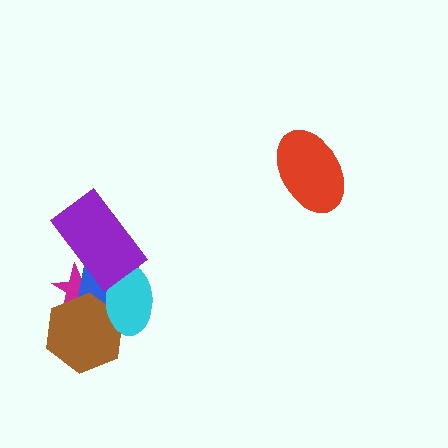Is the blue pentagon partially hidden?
Yes, it is partially covered by another shape.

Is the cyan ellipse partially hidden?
Yes, it is partially covered by another shape.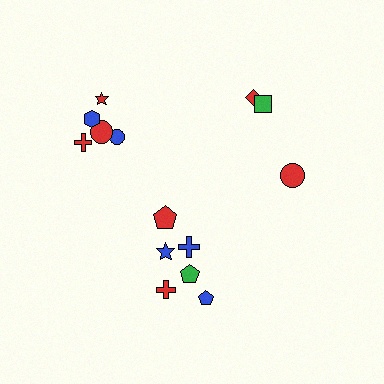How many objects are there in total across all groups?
There are 14 objects.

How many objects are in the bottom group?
There are 6 objects.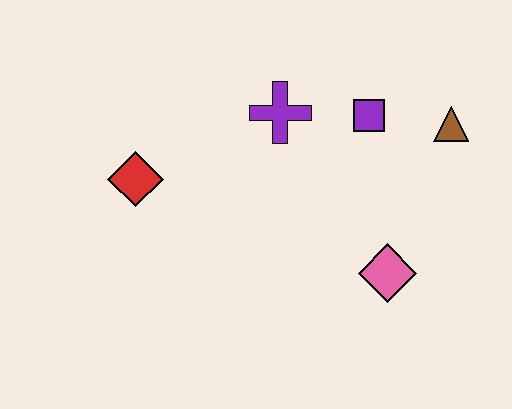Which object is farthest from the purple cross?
The pink diamond is farthest from the purple cross.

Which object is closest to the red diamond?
The purple cross is closest to the red diamond.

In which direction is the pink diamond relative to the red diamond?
The pink diamond is to the right of the red diamond.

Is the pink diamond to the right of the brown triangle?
No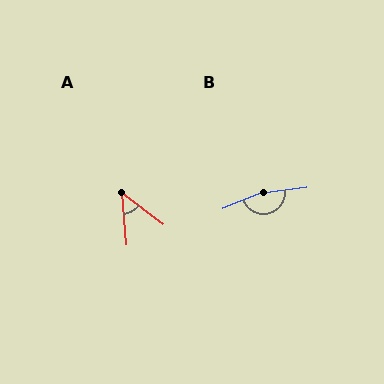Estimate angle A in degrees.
Approximately 48 degrees.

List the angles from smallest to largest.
A (48°), B (165°).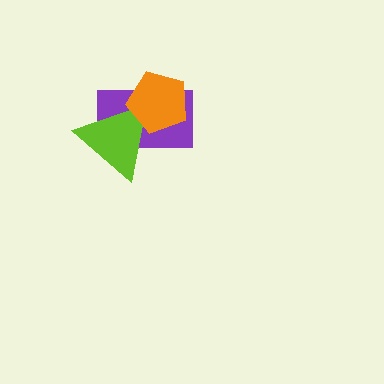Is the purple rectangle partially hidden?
Yes, it is partially covered by another shape.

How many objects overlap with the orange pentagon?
2 objects overlap with the orange pentagon.